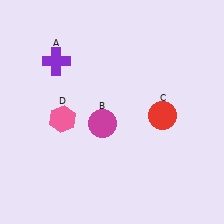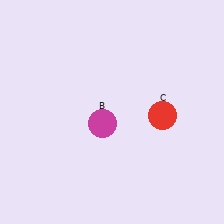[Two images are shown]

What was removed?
The pink hexagon (D), the purple cross (A) were removed in Image 2.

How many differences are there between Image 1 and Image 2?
There are 2 differences between the two images.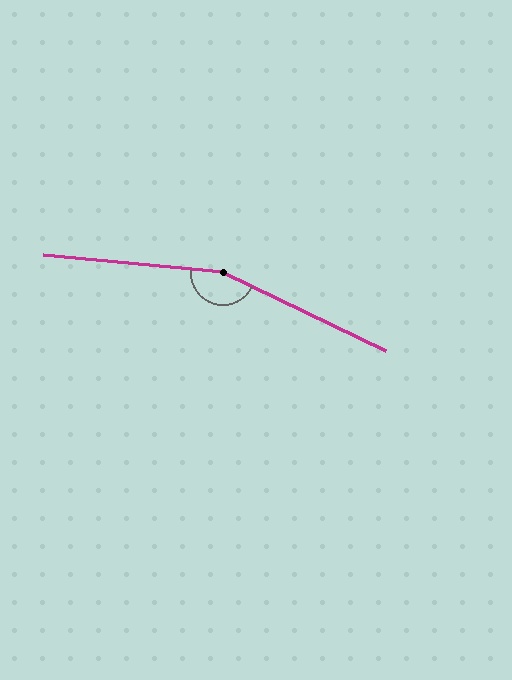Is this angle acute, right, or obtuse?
It is obtuse.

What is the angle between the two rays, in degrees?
Approximately 160 degrees.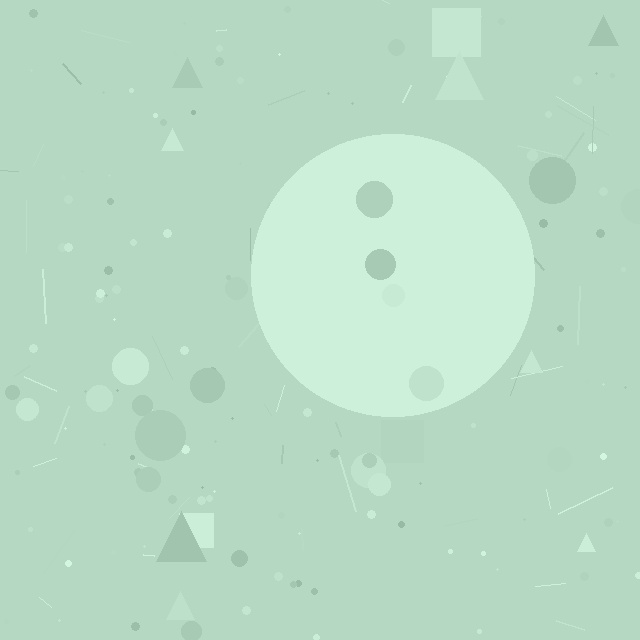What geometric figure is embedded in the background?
A circle is embedded in the background.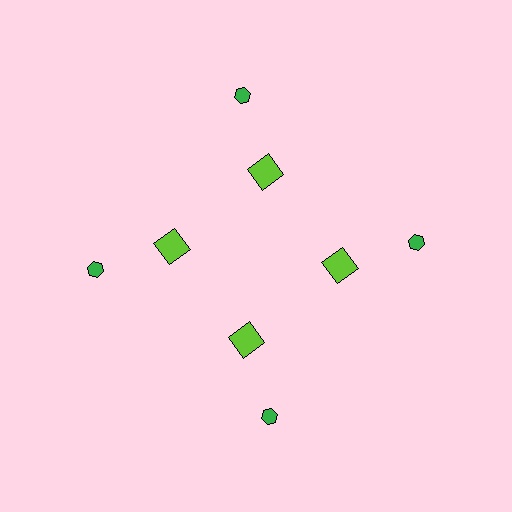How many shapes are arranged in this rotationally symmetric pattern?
There are 8 shapes, arranged in 4 groups of 2.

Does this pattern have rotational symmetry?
Yes, this pattern has 4-fold rotational symmetry. It looks the same after rotating 90 degrees around the center.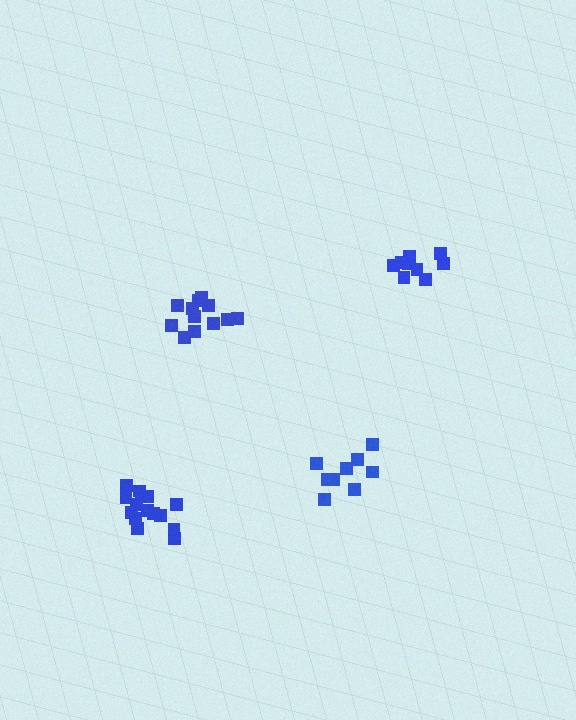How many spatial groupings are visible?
There are 4 spatial groupings.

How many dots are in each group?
Group 1: 9 dots, Group 2: 9 dots, Group 3: 15 dots, Group 4: 12 dots (45 total).